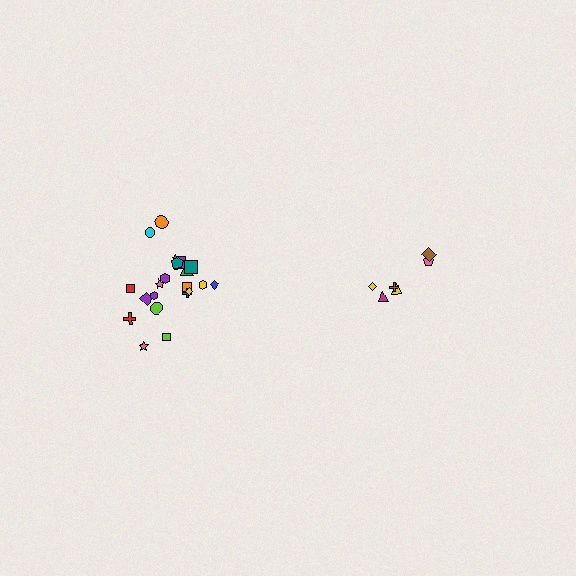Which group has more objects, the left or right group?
The left group.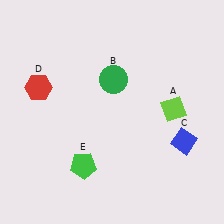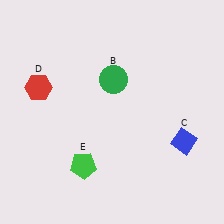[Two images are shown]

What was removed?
The lime diamond (A) was removed in Image 2.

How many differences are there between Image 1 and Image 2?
There is 1 difference between the two images.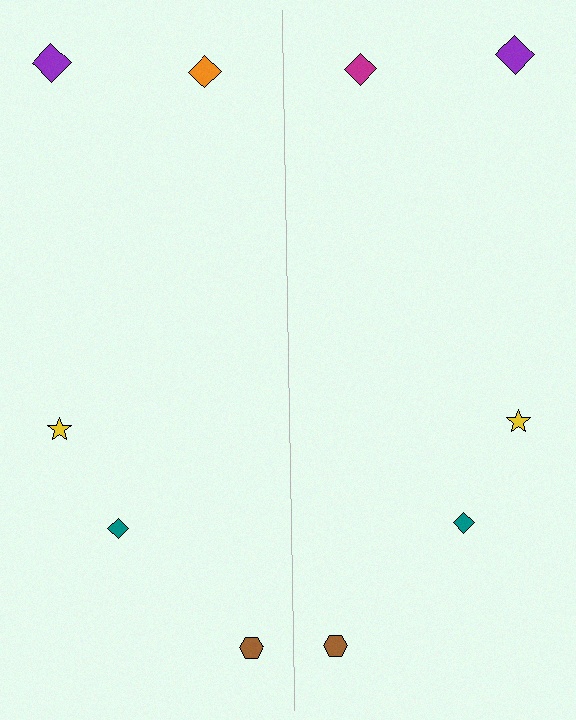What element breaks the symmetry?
The magenta diamond on the right side breaks the symmetry — its mirror counterpart is orange.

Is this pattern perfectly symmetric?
No, the pattern is not perfectly symmetric. The magenta diamond on the right side breaks the symmetry — its mirror counterpart is orange.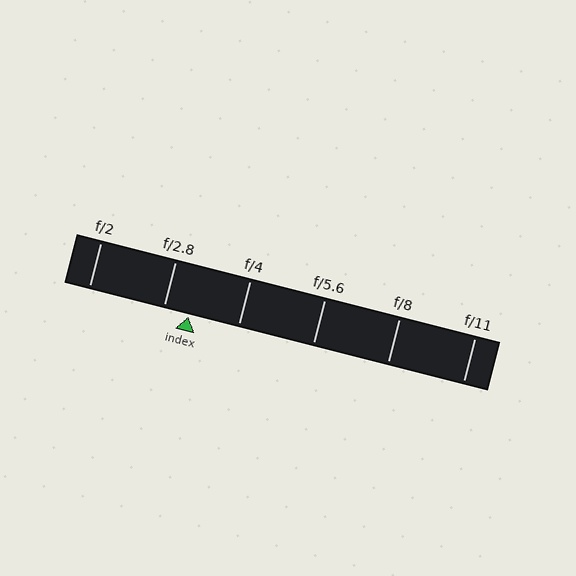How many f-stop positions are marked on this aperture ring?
There are 6 f-stop positions marked.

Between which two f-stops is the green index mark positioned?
The index mark is between f/2.8 and f/4.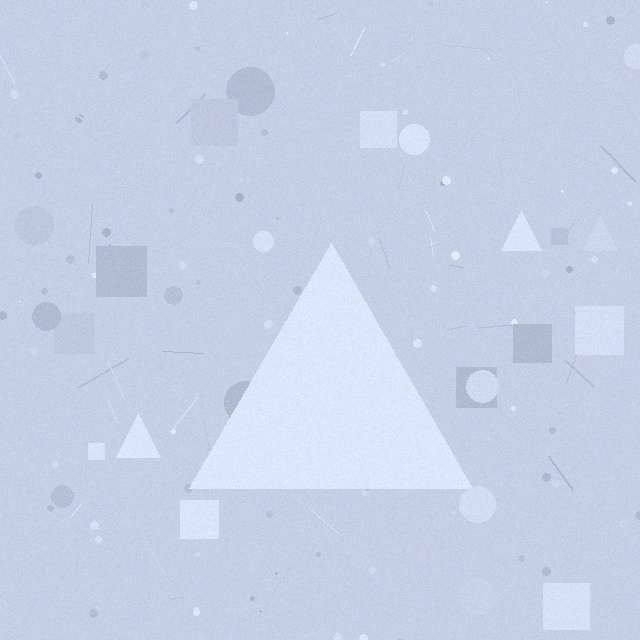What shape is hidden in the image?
A triangle is hidden in the image.